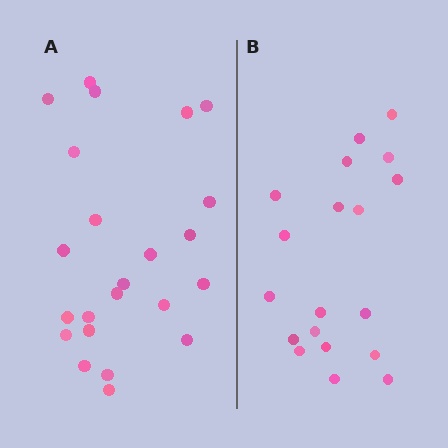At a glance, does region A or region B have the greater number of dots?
Region A (the left region) has more dots.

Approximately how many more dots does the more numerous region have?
Region A has about 4 more dots than region B.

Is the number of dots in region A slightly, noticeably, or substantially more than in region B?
Region A has only slightly more — the two regions are fairly close. The ratio is roughly 1.2 to 1.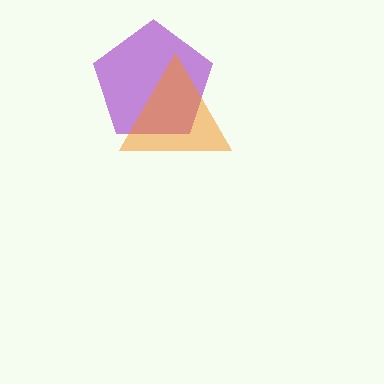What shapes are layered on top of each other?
The layered shapes are: a purple pentagon, an orange triangle.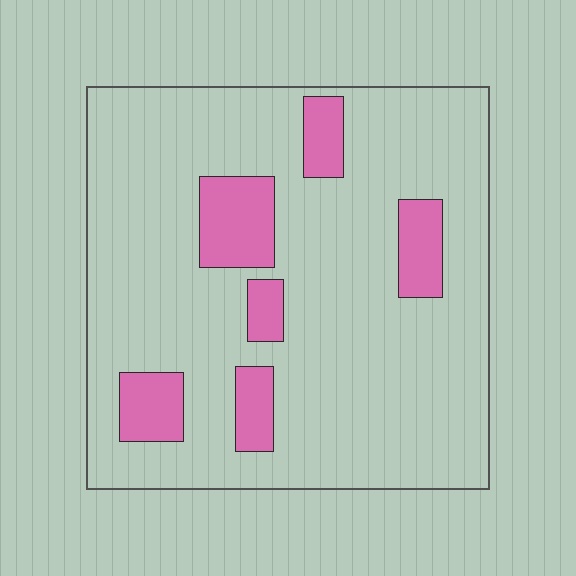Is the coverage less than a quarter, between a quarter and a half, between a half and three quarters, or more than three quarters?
Less than a quarter.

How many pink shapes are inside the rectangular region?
6.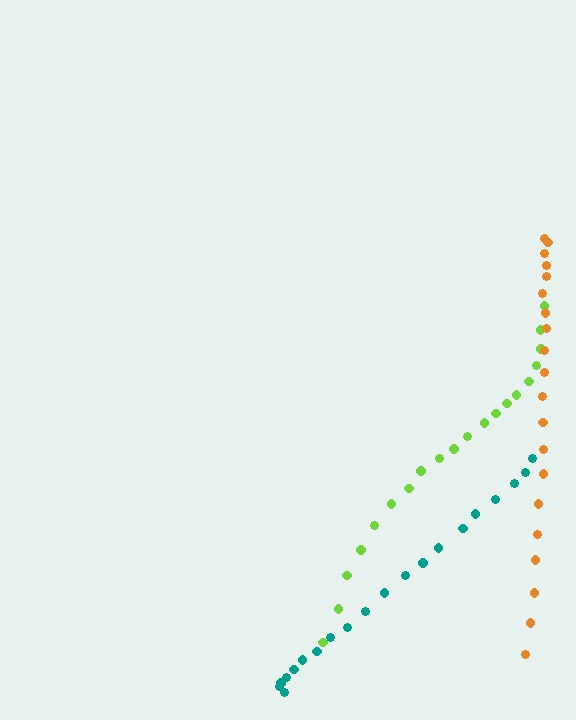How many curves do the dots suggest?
There are 3 distinct paths.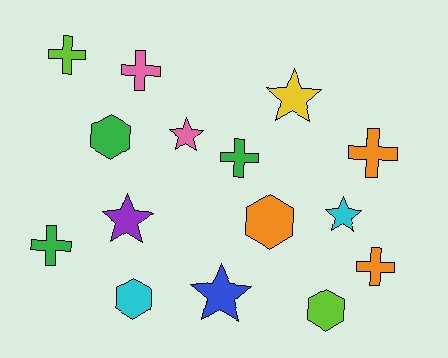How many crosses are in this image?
There are 6 crosses.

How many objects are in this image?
There are 15 objects.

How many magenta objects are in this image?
There are no magenta objects.